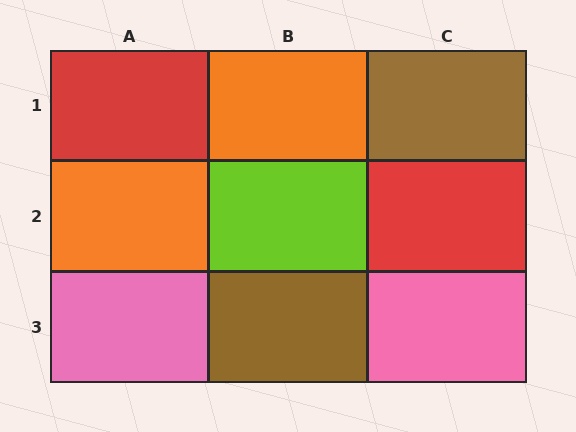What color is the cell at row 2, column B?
Lime.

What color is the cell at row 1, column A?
Red.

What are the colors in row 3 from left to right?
Pink, brown, pink.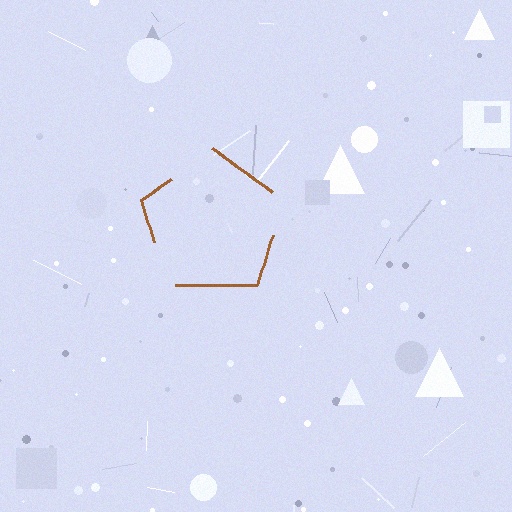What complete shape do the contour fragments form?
The contour fragments form a pentagon.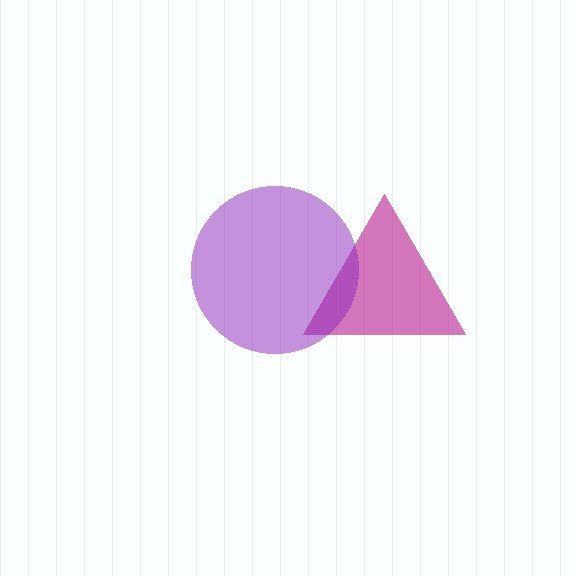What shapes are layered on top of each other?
The layered shapes are: a magenta triangle, a purple circle.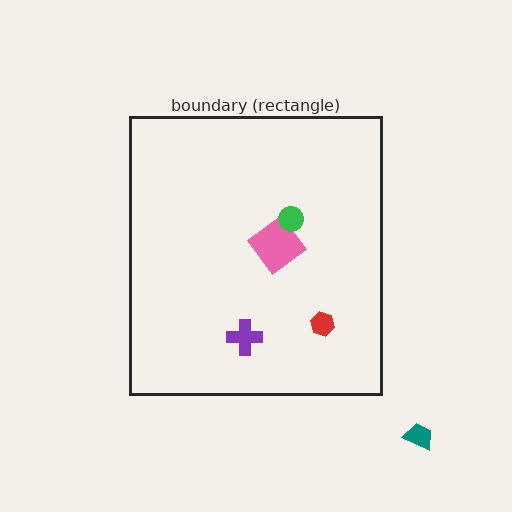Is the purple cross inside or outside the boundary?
Inside.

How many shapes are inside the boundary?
4 inside, 1 outside.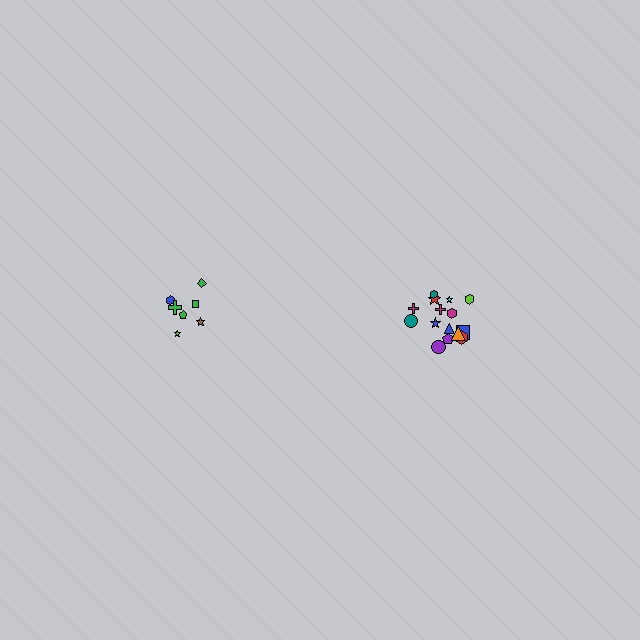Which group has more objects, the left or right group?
The right group.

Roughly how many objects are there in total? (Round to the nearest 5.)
Roughly 20 objects in total.